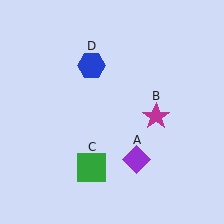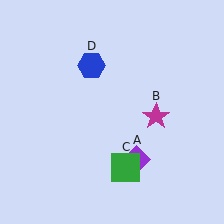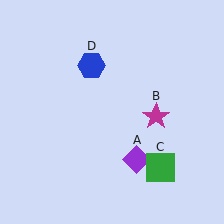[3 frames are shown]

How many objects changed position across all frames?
1 object changed position: green square (object C).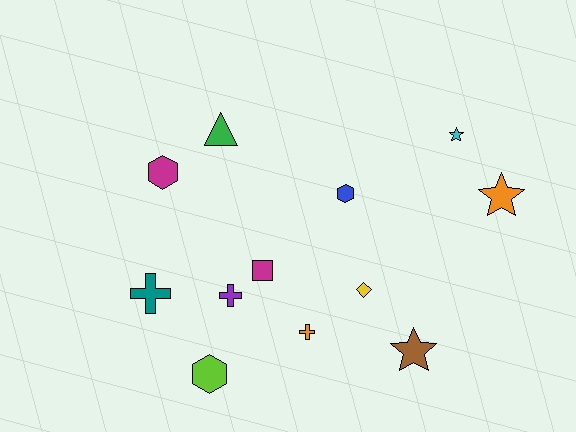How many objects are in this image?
There are 12 objects.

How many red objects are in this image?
There are no red objects.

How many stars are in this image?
There are 3 stars.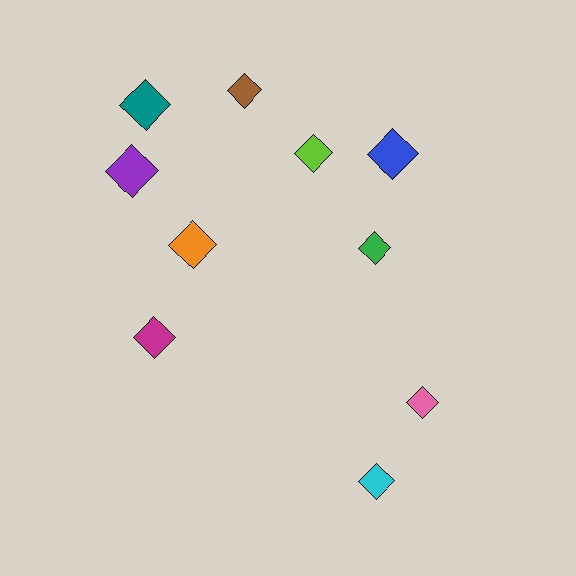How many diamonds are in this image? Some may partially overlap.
There are 10 diamonds.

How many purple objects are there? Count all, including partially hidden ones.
There is 1 purple object.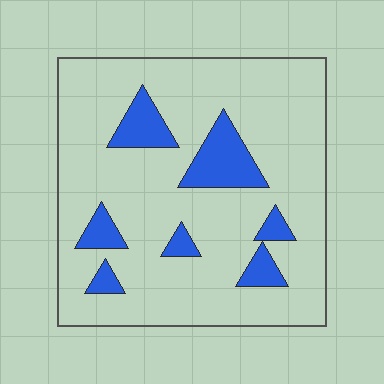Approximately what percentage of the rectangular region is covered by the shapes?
Approximately 15%.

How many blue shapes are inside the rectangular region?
7.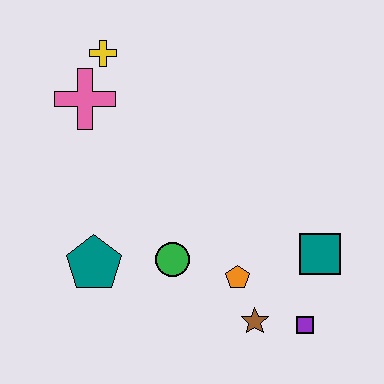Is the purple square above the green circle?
No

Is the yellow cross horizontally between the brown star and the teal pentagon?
Yes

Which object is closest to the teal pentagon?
The green circle is closest to the teal pentagon.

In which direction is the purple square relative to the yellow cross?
The purple square is below the yellow cross.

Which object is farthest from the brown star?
The yellow cross is farthest from the brown star.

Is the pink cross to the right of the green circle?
No